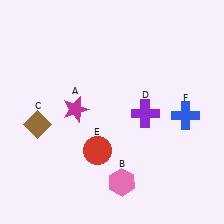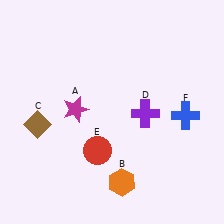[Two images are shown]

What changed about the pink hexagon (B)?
In Image 1, B is pink. In Image 2, it changed to orange.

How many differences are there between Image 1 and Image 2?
There is 1 difference between the two images.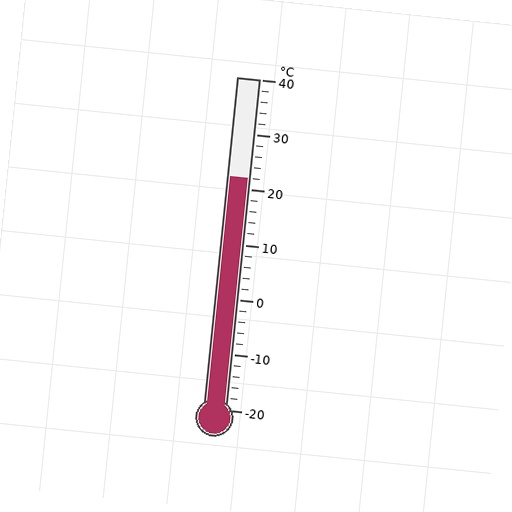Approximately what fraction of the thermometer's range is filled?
The thermometer is filled to approximately 70% of its range.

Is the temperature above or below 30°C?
The temperature is below 30°C.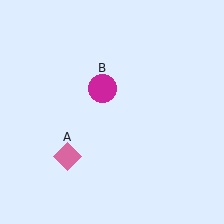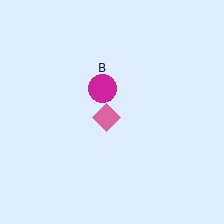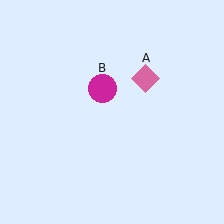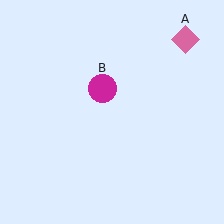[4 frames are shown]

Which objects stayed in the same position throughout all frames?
Magenta circle (object B) remained stationary.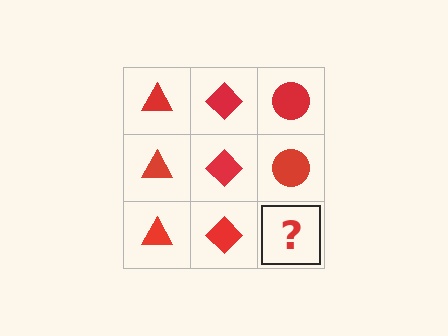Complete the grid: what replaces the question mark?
The question mark should be replaced with a red circle.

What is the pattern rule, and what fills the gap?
The rule is that each column has a consistent shape. The gap should be filled with a red circle.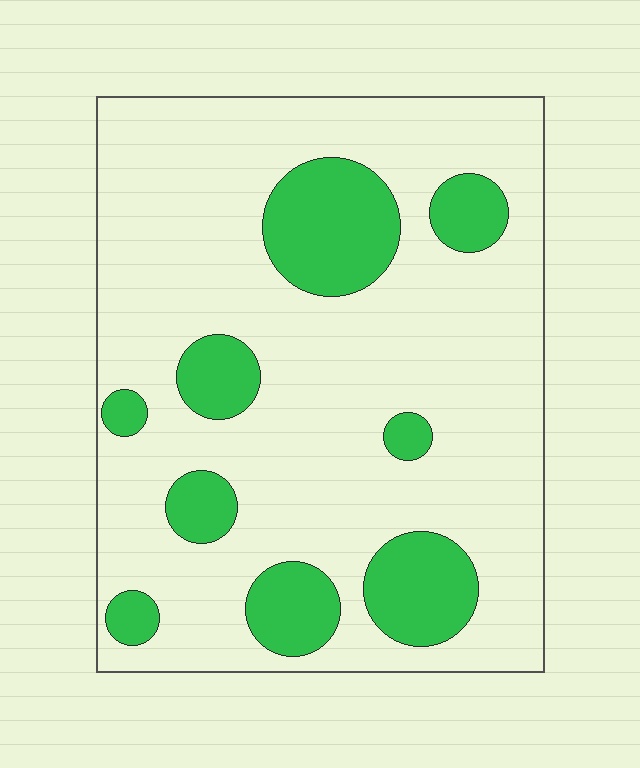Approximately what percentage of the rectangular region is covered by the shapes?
Approximately 20%.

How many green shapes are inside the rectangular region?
9.